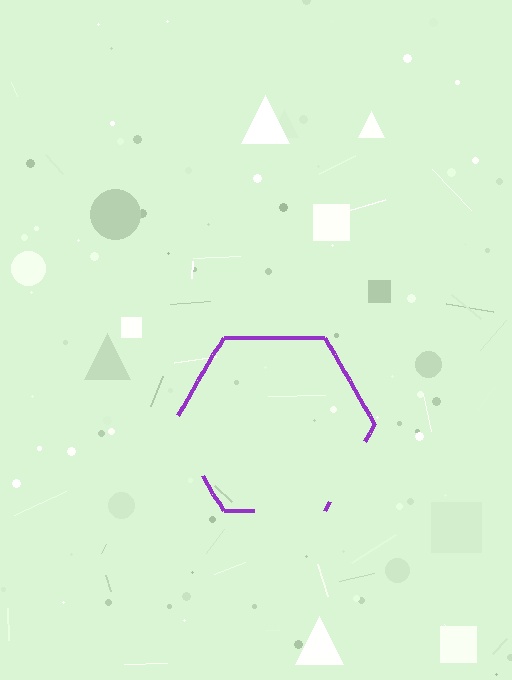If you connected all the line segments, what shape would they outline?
They would outline a hexagon.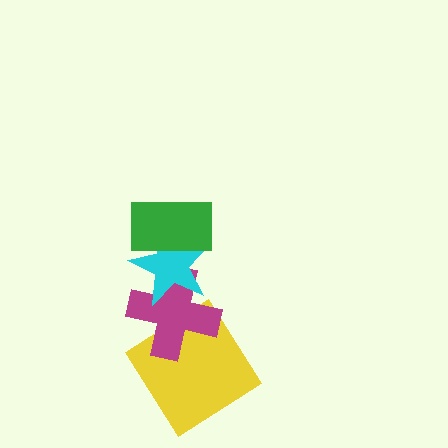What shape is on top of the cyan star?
The green rectangle is on top of the cyan star.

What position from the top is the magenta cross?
The magenta cross is 3rd from the top.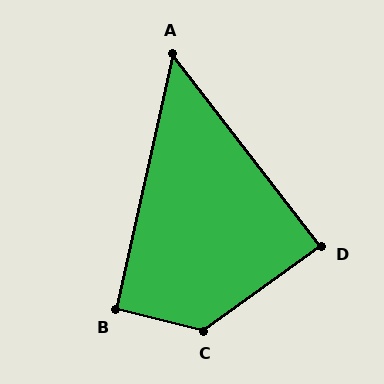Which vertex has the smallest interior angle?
A, at approximately 50 degrees.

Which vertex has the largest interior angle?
C, at approximately 130 degrees.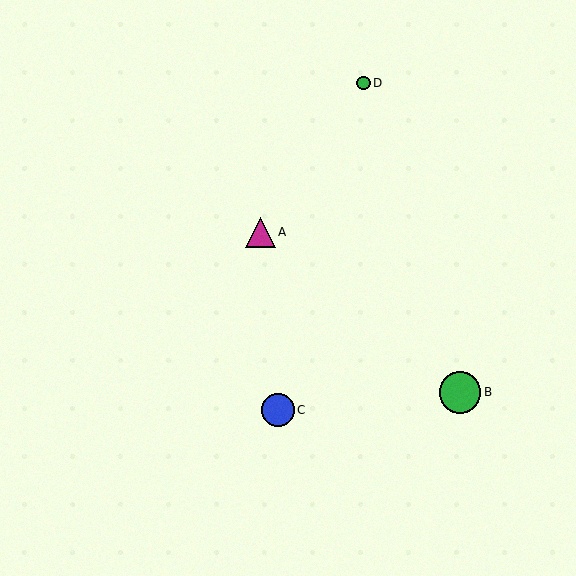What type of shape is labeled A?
Shape A is a magenta triangle.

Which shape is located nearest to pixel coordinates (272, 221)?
The magenta triangle (labeled A) at (261, 232) is nearest to that location.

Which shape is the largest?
The green circle (labeled B) is the largest.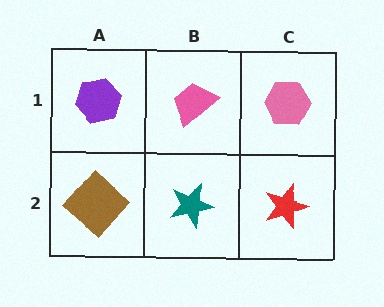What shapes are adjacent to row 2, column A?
A purple hexagon (row 1, column A), a teal star (row 2, column B).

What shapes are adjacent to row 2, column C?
A pink hexagon (row 1, column C), a teal star (row 2, column B).